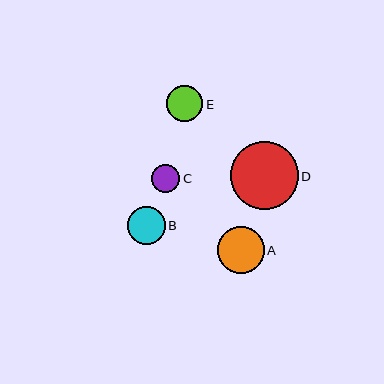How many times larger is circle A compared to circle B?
Circle A is approximately 1.2 times the size of circle B.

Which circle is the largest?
Circle D is the largest with a size of approximately 68 pixels.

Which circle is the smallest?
Circle C is the smallest with a size of approximately 28 pixels.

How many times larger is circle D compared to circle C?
Circle D is approximately 2.4 times the size of circle C.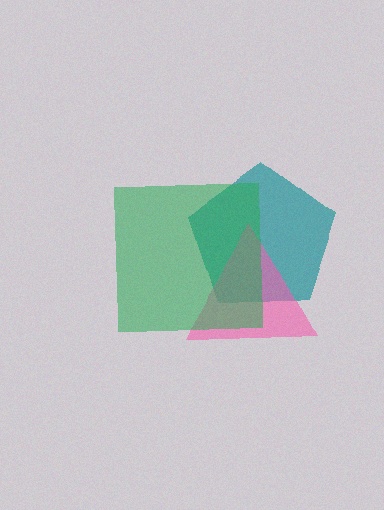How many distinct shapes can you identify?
There are 3 distinct shapes: a teal pentagon, a pink triangle, a green square.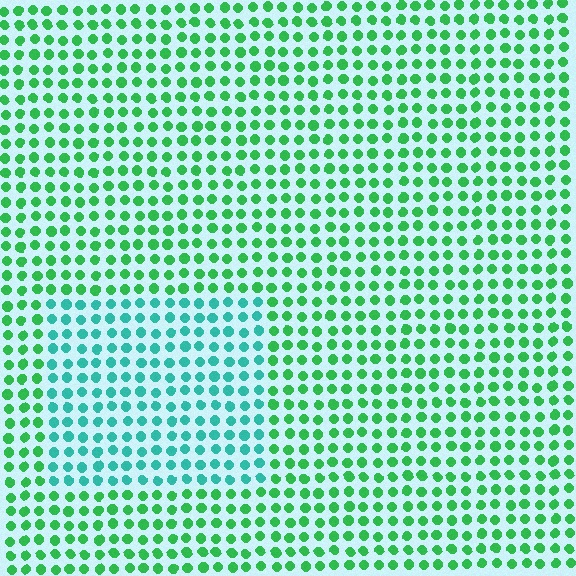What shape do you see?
I see a rectangle.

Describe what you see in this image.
The image is filled with small green elements in a uniform arrangement. A rectangle-shaped region is visible where the elements are tinted to a slightly different hue, forming a subtle color boundary.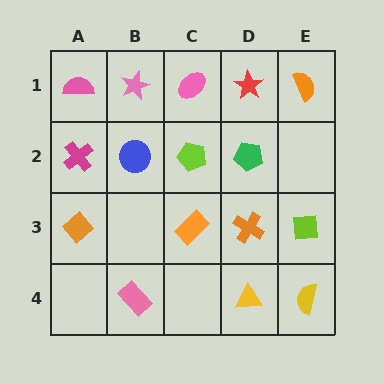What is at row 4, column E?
A yellow semicircle.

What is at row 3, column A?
An orange diamond.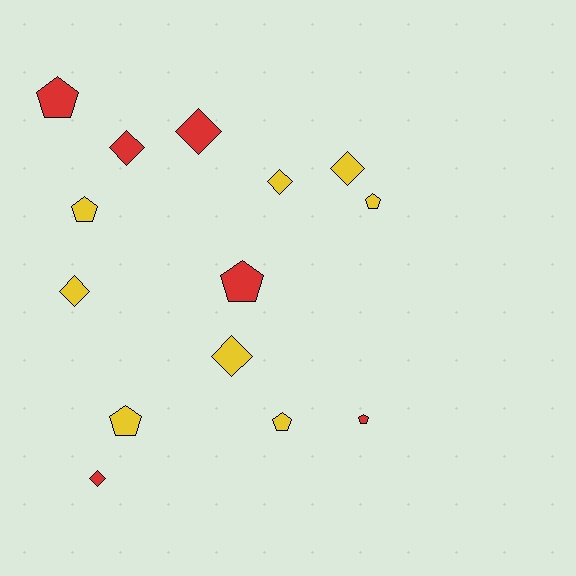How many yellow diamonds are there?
There are 4 yellow diamonds.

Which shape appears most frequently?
Pentagon, with 7 objects.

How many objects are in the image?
There are 14 objects.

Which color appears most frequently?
Yellow, with 8 objects.